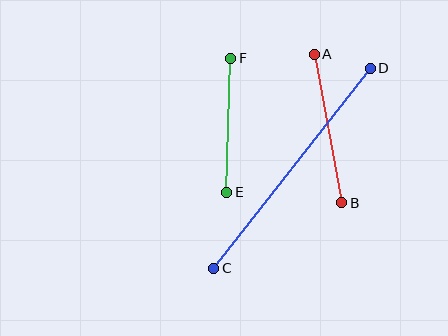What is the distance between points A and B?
The distance is approximately 151 pixels.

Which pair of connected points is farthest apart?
Points C and D are farthest apart.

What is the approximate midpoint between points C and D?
The midpoint is at approximately (292, 168) pixels.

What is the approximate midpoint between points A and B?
The midpoint is at approximately (328, 128) pixels.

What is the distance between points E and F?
The distance is approximately 134 pixels.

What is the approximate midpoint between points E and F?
The midpoint is at approximately (229, 125) pixels.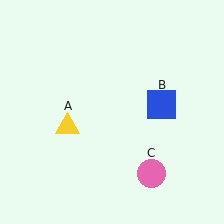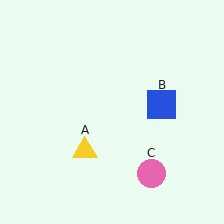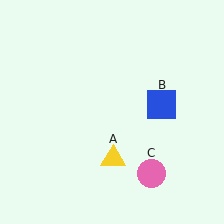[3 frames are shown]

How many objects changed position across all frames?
1 object changed position: yellow triangle (object A).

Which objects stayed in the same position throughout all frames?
Blue square (object B) and pink circle (object C) remained stationary.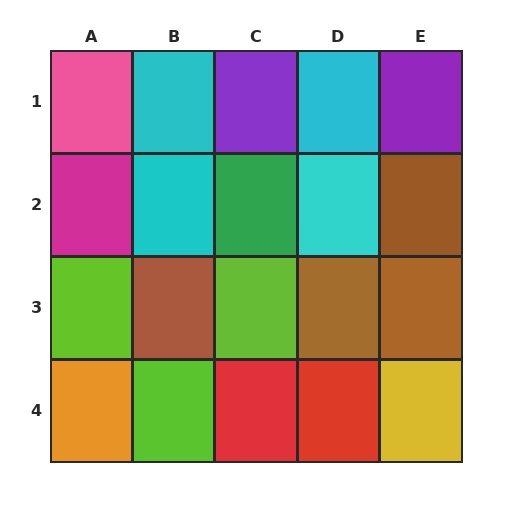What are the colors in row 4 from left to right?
Orange, lime, red, red, yellow.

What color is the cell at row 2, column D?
Cyan.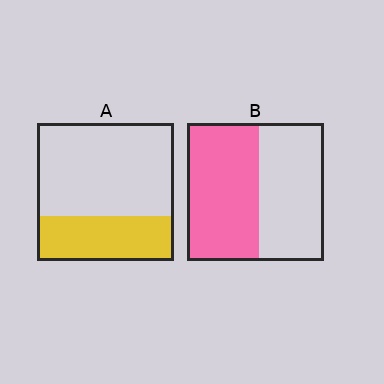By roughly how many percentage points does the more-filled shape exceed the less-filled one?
By roughly 20 percentage points (B over A).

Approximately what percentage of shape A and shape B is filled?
A is approximately 35% and B is approximately 55%.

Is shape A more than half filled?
No.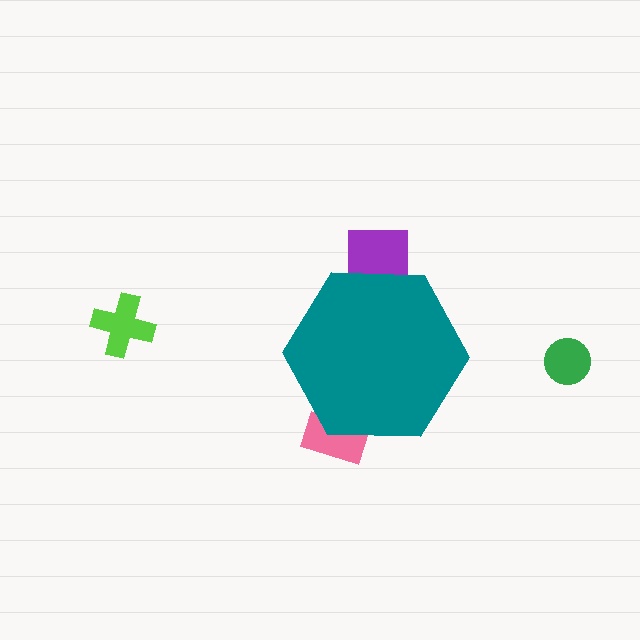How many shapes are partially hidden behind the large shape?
2 shapes are partially hidden.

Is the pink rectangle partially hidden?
Yes, the pink rectangle is partially hidden behind the teal hexagon.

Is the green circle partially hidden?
No, the green circle is fully visible.